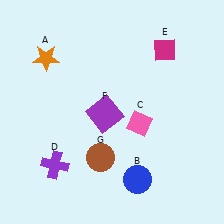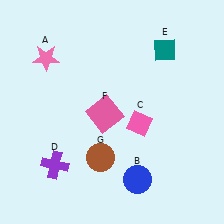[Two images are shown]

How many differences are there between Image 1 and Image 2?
There are 3 differences between the two images.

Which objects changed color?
A changed from orange to pink. E changed from magenta to teal. F changed from purple to pink.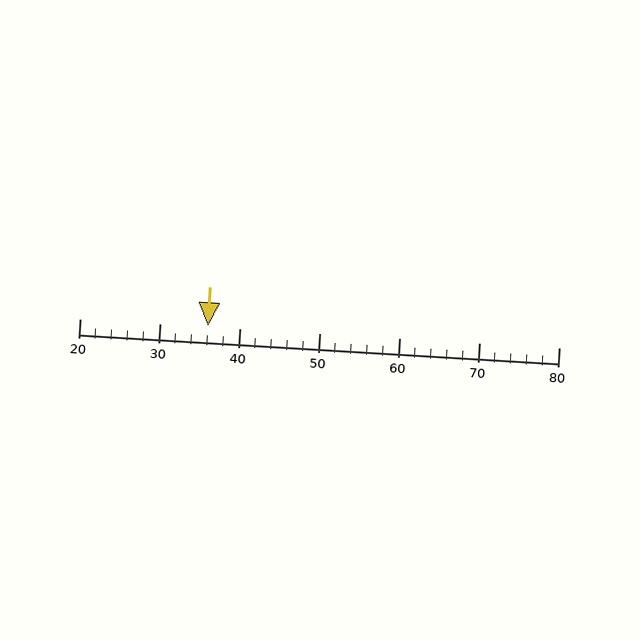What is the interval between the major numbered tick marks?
The major tick marks are spaced 10 units apart.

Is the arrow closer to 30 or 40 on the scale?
The arrow is closer to 40.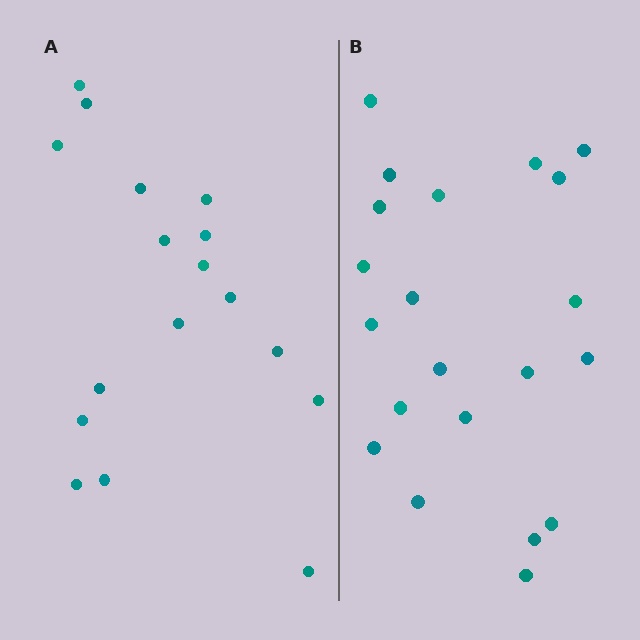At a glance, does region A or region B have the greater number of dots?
Region B (the right region) has more dots.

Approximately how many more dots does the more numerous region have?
Region B has about 4 more dots than region A.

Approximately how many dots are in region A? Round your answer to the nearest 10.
About 20 dots. (The exact count is 17, which rounds to 20.)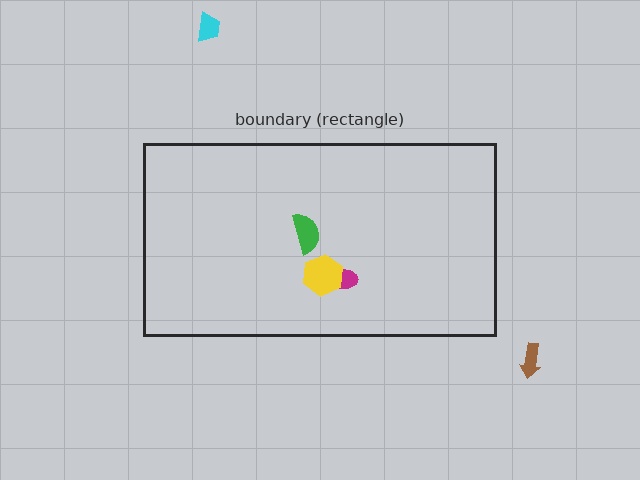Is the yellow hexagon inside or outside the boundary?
Inside.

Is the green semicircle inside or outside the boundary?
Inside.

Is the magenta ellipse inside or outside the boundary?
Inside.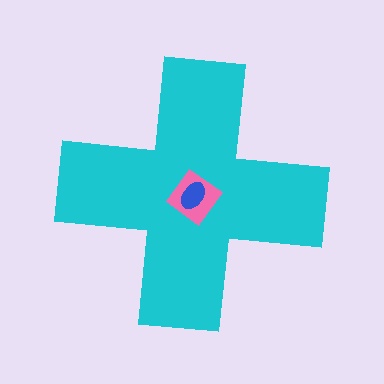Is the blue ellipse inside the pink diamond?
Yes.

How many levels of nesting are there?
3.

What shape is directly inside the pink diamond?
The blue ellipse.